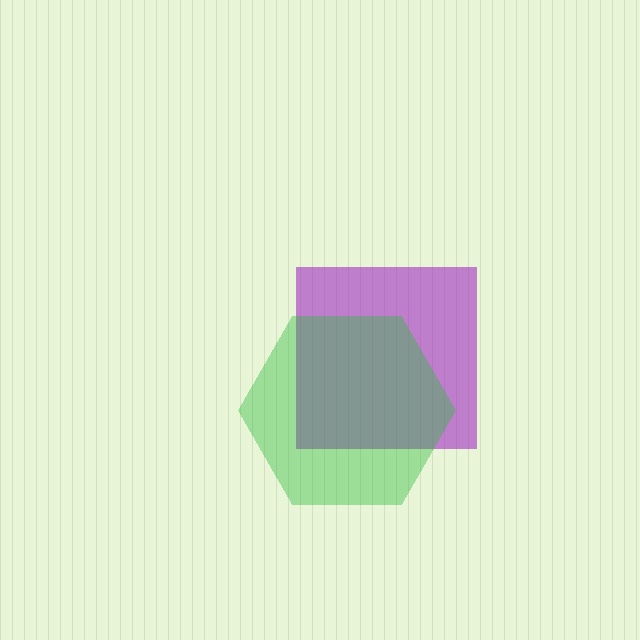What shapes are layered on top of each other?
The layered shapes are: a purple square, a green hexagon.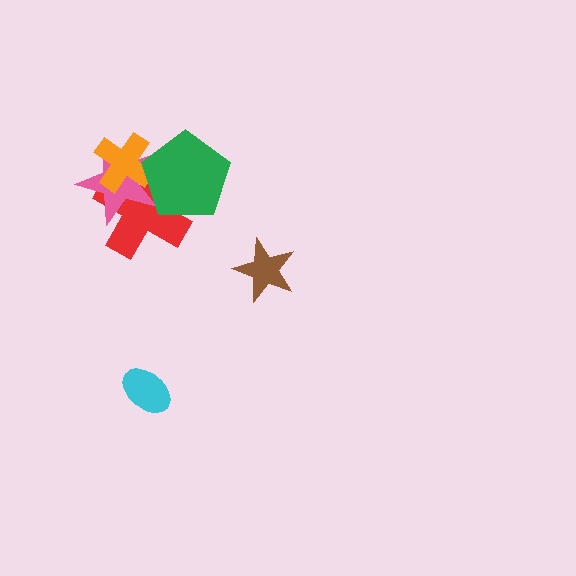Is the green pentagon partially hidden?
No, no other shape covers it.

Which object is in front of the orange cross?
The green pentagon is in front of the orange cross.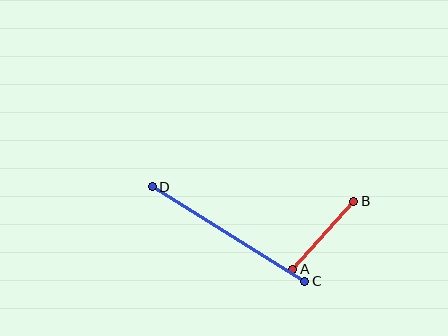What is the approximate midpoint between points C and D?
The midpoint is at approximately (229, 234) pixels.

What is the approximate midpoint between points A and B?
The midpoint is at approximately (323, 235) pixels.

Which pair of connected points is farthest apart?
Points C and D are farthest apart.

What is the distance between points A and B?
The distance is approximately 91 pixels.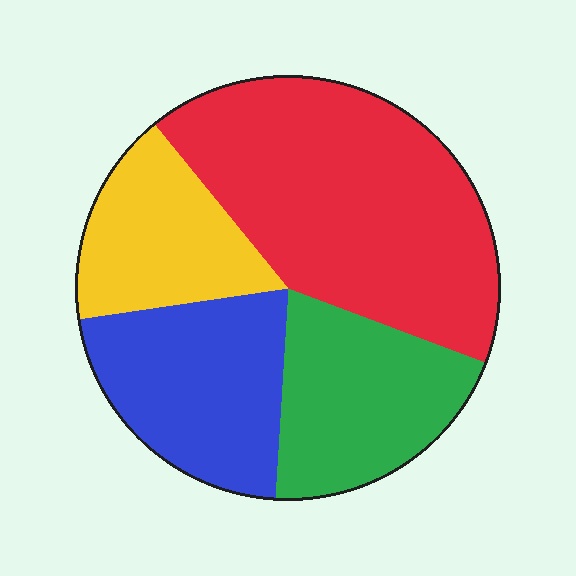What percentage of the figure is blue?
Blue takes up about one fifth (1/5) of the figure.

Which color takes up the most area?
Red, at roughly 40%.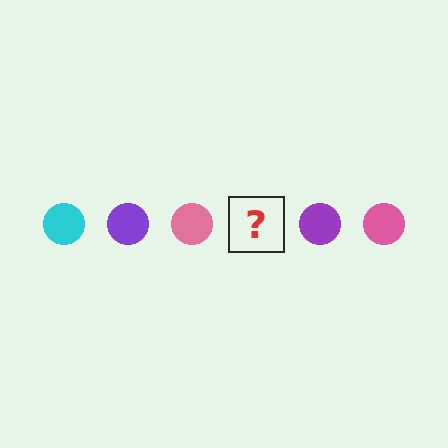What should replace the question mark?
The question mark should be replaced with a cyan circle.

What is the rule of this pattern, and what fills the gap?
The rule is that the pattern cycles through cyan, purple, pink circles. The gap should be filled with a cyan circle.